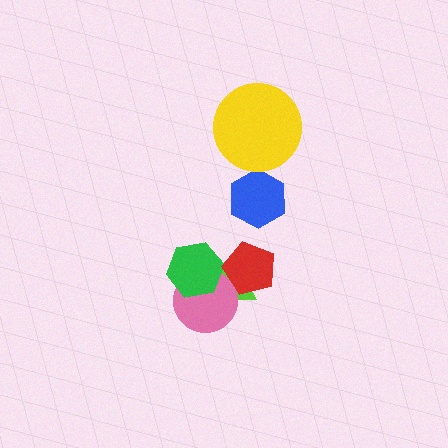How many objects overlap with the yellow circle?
0 objects overlap with the yellow circle.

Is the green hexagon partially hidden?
No, no other shape covers it.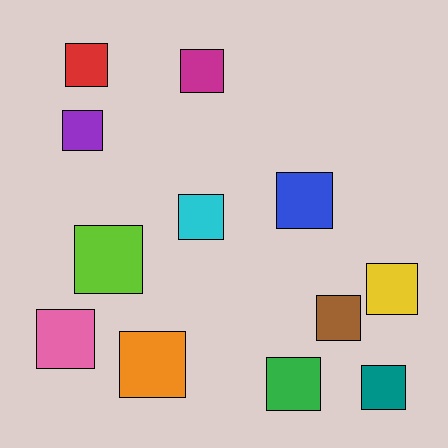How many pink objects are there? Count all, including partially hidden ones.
There is 1 pink object.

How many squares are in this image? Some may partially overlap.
There are 12 squares.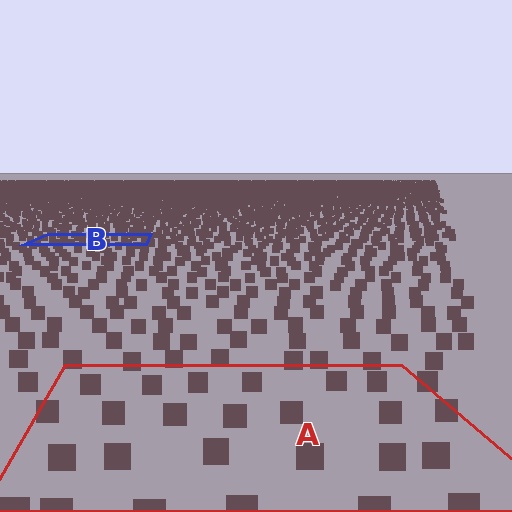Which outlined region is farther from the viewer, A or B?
Region B is farther from the viewer — the texture elements inside it appear smaller and more densely packed.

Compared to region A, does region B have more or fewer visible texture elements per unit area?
Region B has more texture elements per unit area — they are packed more densely because it is farther away.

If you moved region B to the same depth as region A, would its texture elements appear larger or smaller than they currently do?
They would appear larger. At a closer depth, the same texture elements are projected at a bigger on-screen size.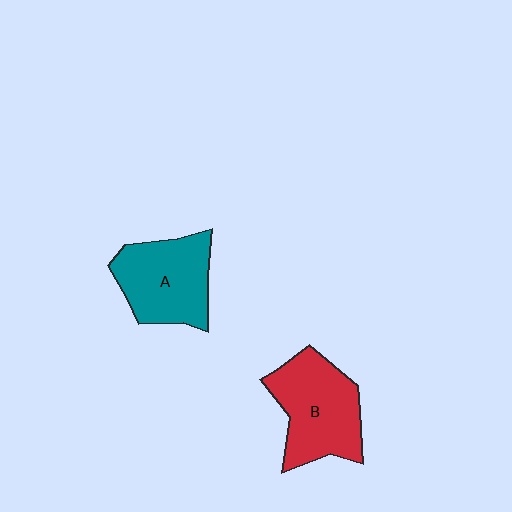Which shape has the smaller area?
Shape A (teal).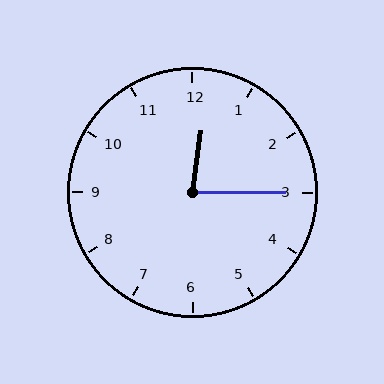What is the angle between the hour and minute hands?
Approximately 82 degrees.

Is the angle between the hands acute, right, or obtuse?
It is acute.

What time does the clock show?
12:15.